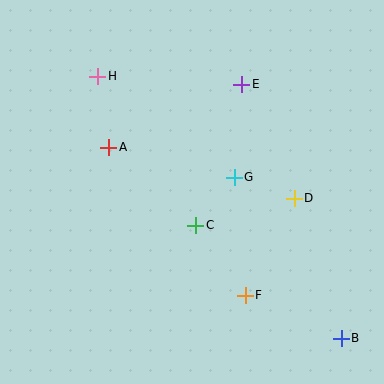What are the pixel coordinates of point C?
Point C is at (196, 225).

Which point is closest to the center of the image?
Point C at (196, 225) is closest to the center.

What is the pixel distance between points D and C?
The distance between D and C is 102 pixels.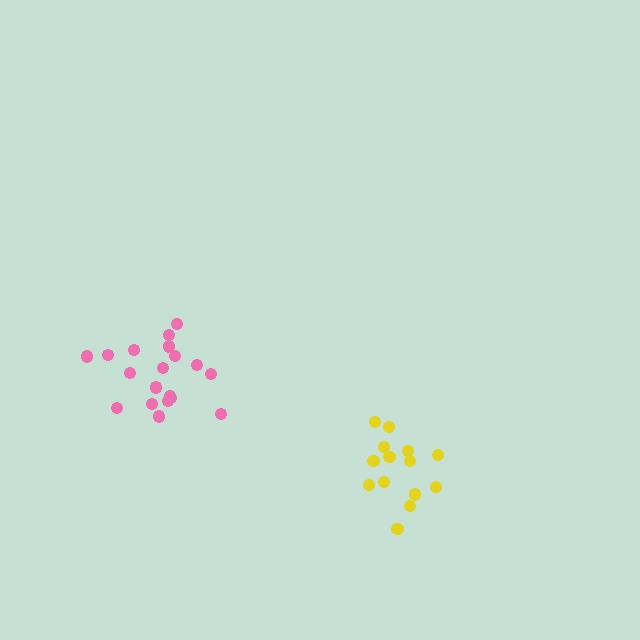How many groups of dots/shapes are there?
There are 2 groups.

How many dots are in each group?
Group 1: 19 dots, Group 2: 14 dots (33 total).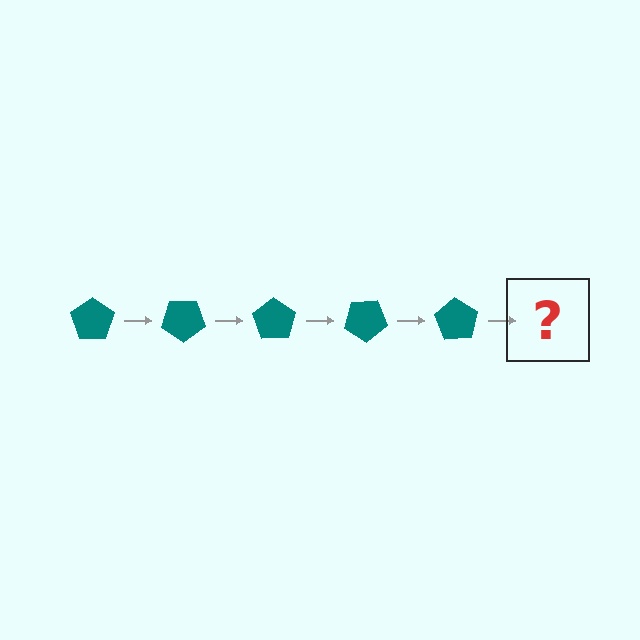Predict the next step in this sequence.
The next step is a teal pentagon rotated 175 degrees.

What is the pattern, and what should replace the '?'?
The pattern is that the pentagon rotates 35 degrees each step. The '?' should be a teal pentagon rotated 175 degrees.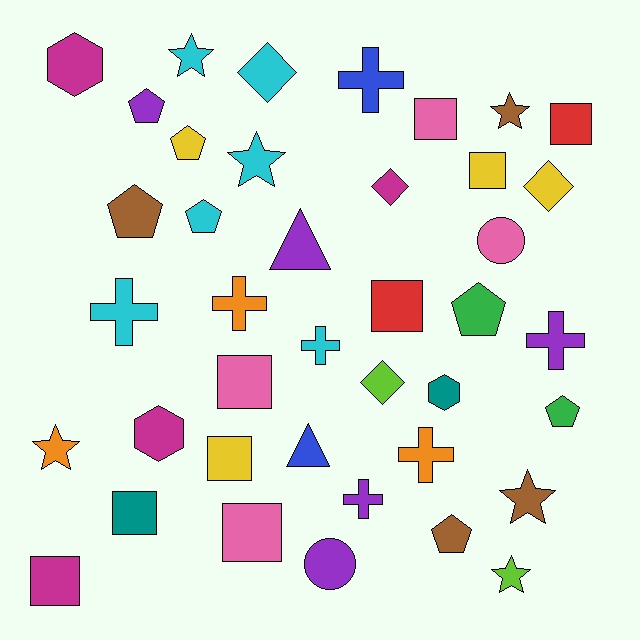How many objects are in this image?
There are 40 objects.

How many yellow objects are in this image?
There are 4 yellow objects.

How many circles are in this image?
There are 2 circles.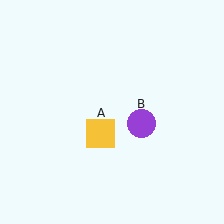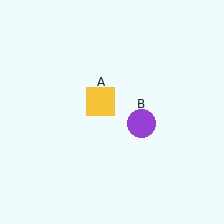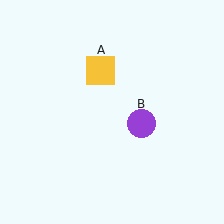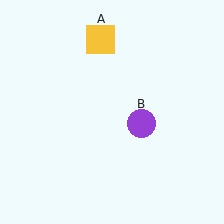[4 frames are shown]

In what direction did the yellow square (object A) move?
The yellow square (object A) moved up.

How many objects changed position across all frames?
1 object changed position: yellow square (object A).